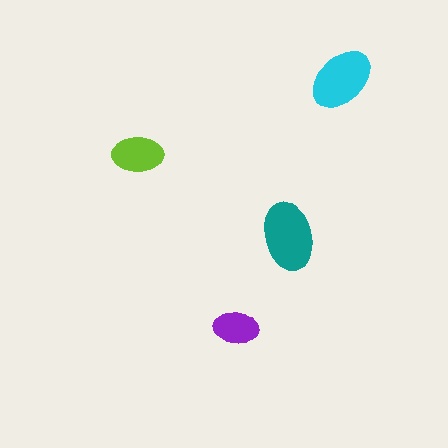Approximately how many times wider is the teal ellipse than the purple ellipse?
About 1.5 times wider.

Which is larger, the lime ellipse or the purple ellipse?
The lime one.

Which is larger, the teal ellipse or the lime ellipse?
The teal one.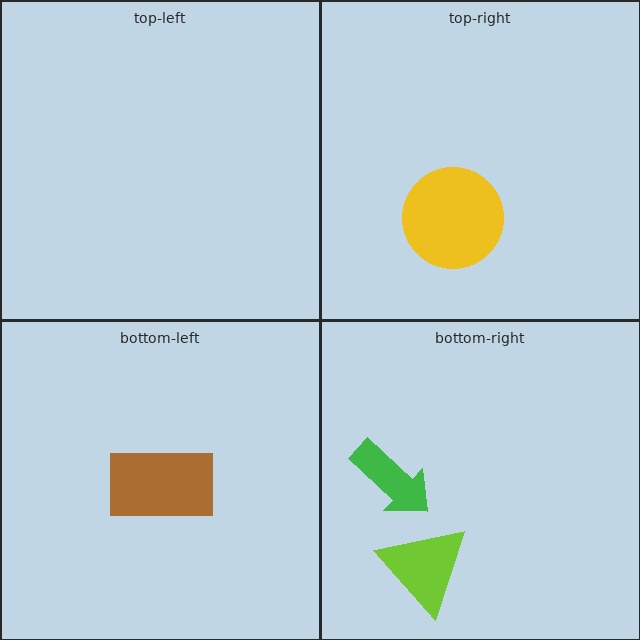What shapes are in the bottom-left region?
The brown rectangle.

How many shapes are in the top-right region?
1.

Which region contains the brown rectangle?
The bottom-left region.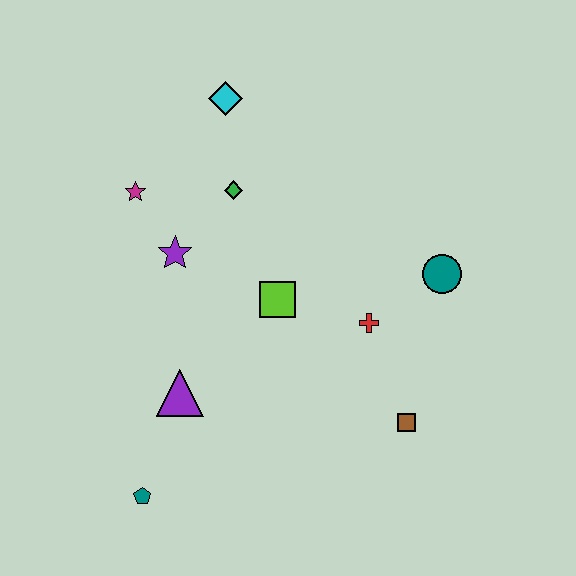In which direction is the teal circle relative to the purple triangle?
The teal circle is to the right of the purple triangle.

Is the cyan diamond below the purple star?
No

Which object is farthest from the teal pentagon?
The cyan diamond is farthest from the teal pentagon.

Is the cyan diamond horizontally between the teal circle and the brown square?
No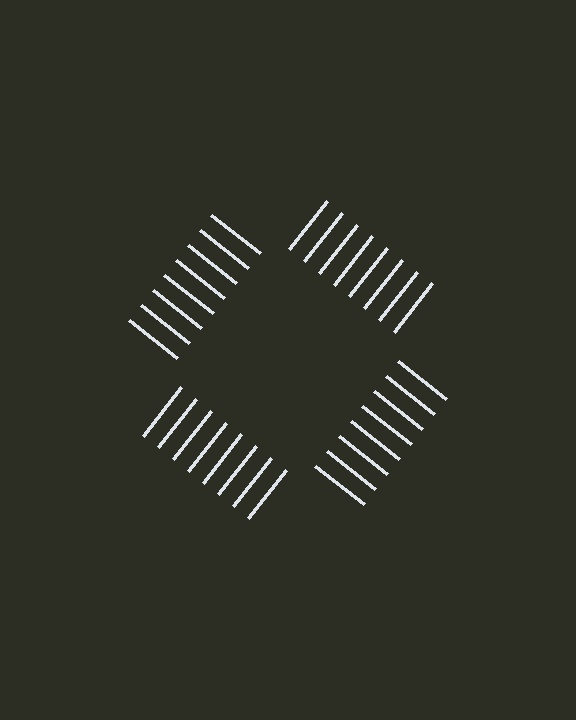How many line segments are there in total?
32 — 8 along each of the 4 edges.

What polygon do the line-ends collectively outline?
An illusory square — the line segments terminate on its edges but no continuous stroke is drawn.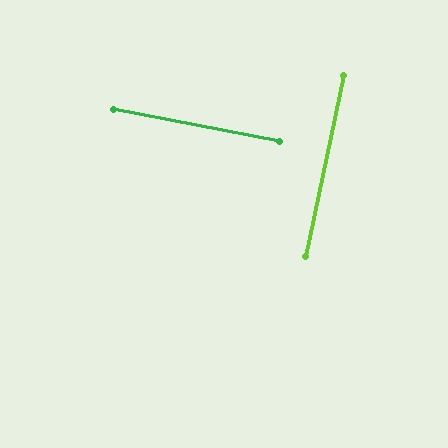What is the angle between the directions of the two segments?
Approximately 89 degrees.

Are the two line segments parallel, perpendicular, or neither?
Perpendicular — they meet at approximately 89°.